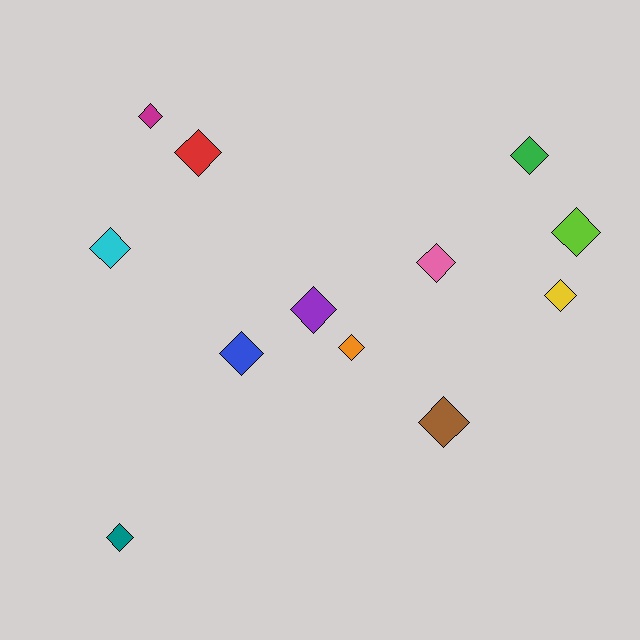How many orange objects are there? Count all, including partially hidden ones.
There is 1 orange object.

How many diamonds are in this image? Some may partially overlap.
There are 12 diamonds.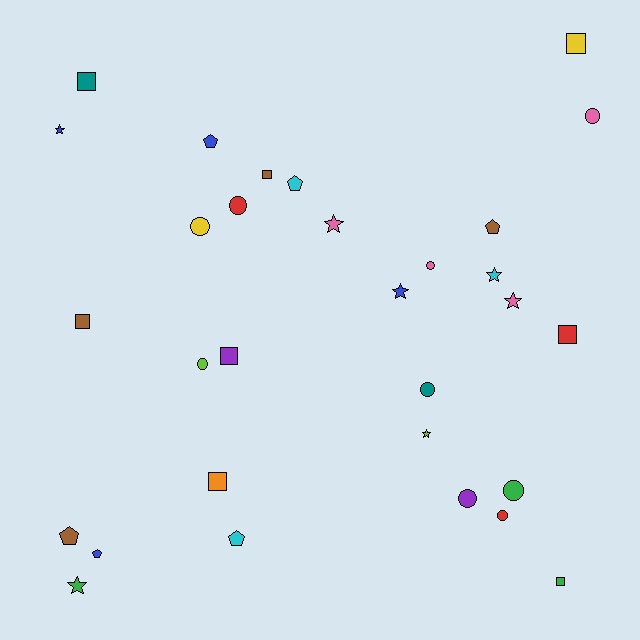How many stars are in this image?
There are 7 stars.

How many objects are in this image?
There are 30 objects.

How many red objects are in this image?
There are 3 red objects.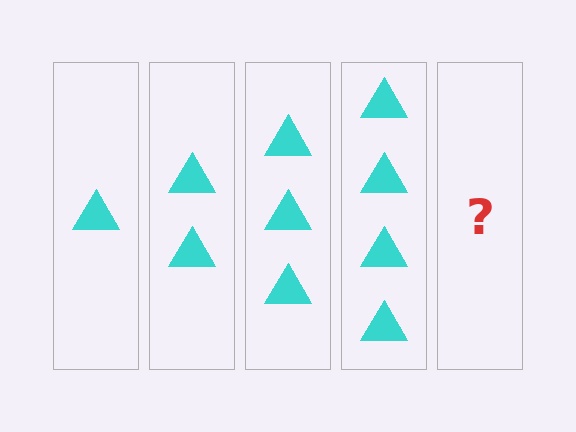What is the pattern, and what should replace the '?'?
The pattern is that each step adds one more triangle. The '?' should be 5 triangles.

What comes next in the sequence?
The next element should be 5 triangles.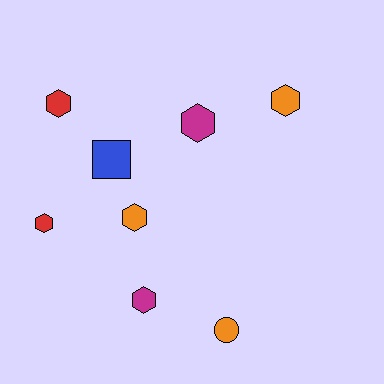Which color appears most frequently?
Orange, with 3 objects.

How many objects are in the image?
There are 8 objects.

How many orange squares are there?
There are no orange squares.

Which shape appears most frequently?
Hexagon, with 6 objects.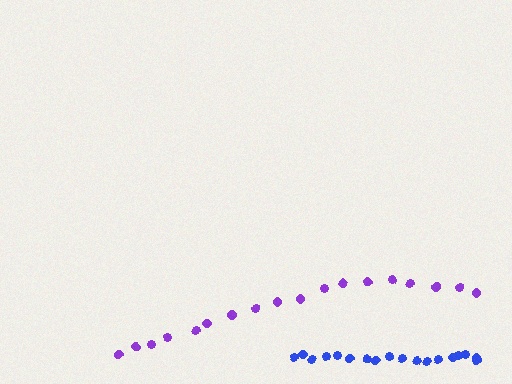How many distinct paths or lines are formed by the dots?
There are 2 distinct paths.